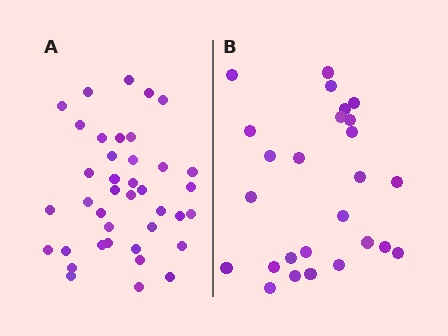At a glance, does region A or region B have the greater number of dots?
Region A (the left region) has more dots.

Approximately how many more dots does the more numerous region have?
Region A has approximately 15 more dots than region B.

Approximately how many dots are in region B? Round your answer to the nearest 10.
About 30 dots. (The exact count is 26, which rounds to 30.)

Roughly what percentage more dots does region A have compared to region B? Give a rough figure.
About 50% more.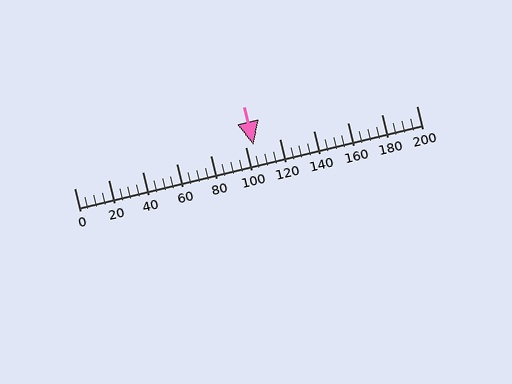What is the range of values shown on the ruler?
The ruler shows values from 0 to 200.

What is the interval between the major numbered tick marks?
The major tick marks are spaced 20 units apart.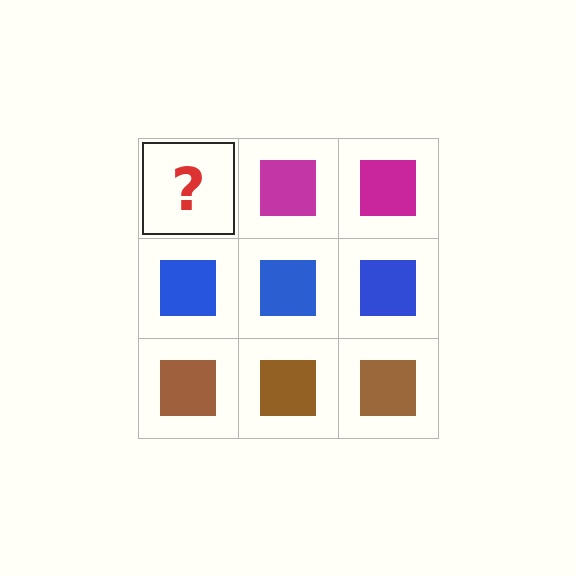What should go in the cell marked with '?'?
The missing cell should contain a magenta square.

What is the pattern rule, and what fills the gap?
The rule is that each row has a consistent color. The gap should be filled with a magenta square.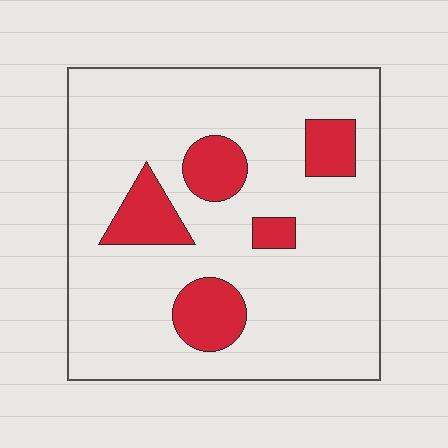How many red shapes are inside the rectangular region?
5.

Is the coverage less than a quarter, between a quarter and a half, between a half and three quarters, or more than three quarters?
Less than a quarter.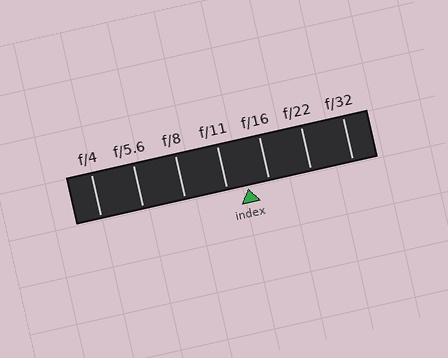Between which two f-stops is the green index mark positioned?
The index mark is between f/11 and f/16.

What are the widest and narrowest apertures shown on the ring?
The widest aperture shown is f/4 and the narrowest is f/32.